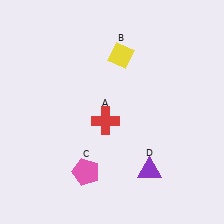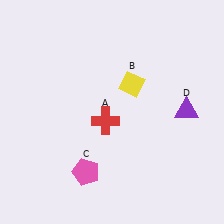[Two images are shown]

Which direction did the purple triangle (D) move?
The purple triangle (D) moved up.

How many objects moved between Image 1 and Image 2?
2 objects moved between the two images.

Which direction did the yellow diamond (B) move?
The yellow diamond (B) moved down.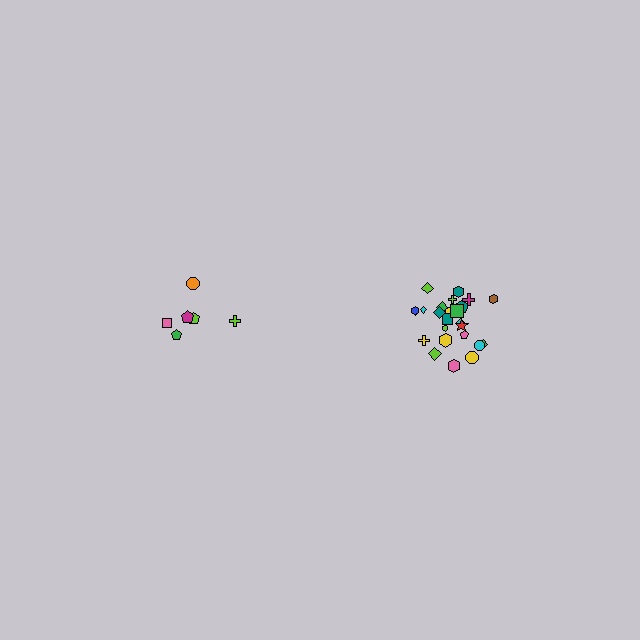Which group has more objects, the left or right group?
The right group.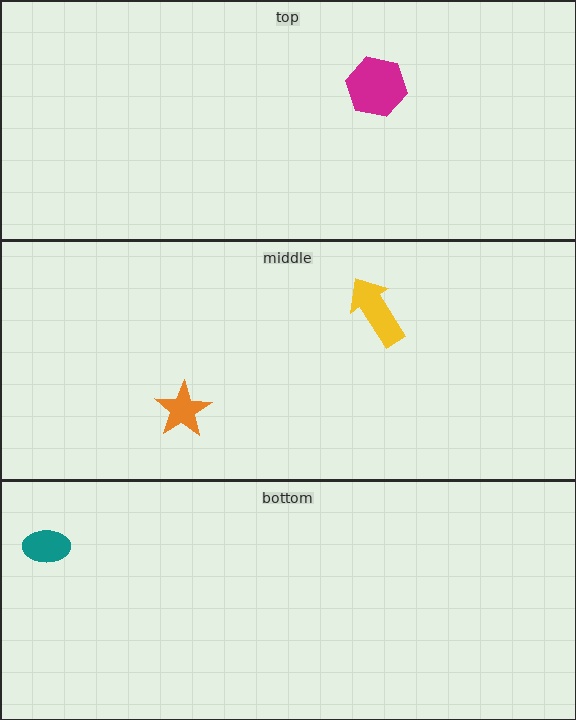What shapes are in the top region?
The magenta hexagon.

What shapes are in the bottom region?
The teal ellipse.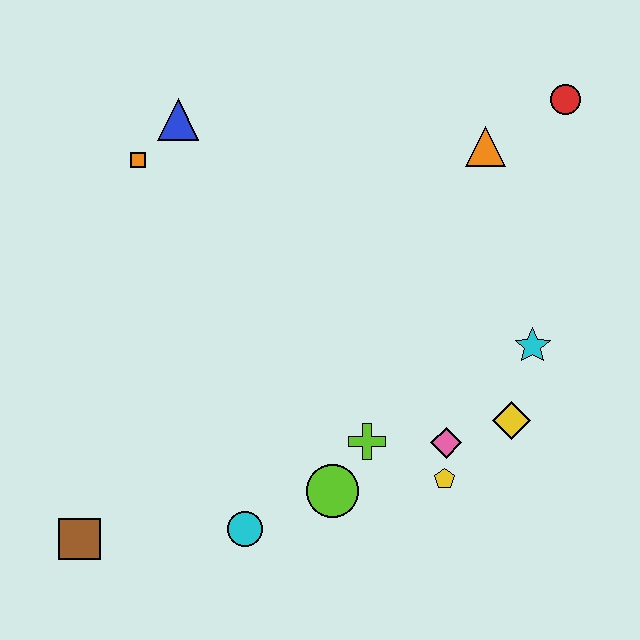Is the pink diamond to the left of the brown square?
No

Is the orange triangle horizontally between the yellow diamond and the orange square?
Yes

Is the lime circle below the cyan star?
Yes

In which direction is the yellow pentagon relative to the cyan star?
The yellow pentagon is below the cyan star.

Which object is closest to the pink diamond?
The yellow pentagon is closest to the pink diamond.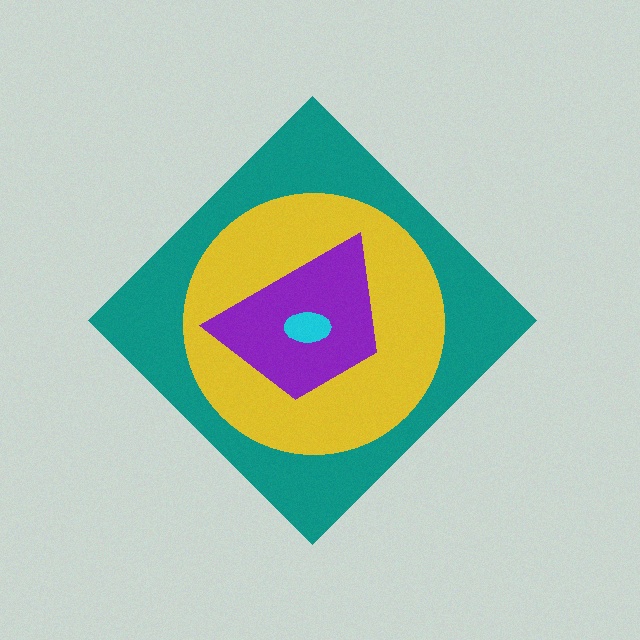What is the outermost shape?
The teal diamond.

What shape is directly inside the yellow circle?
The purple trapezoid.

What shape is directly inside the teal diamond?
The yellow circle.